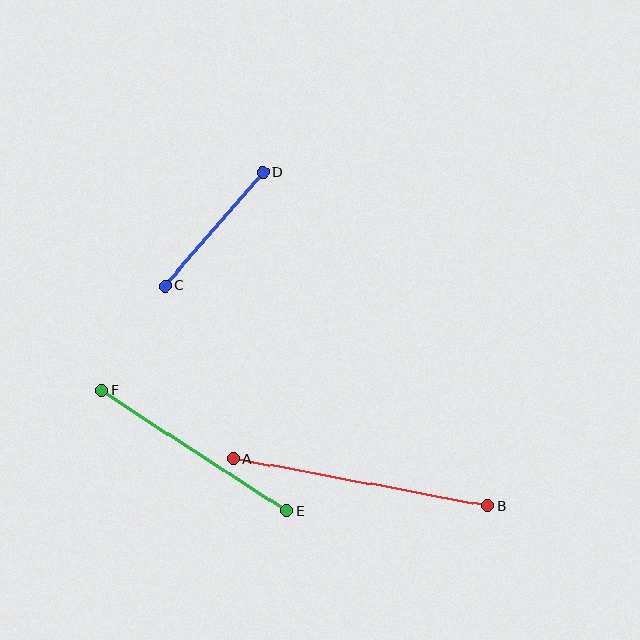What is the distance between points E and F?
The distance is approximately 221 pixels.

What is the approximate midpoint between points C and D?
The midpoint is at approximately (214, 229) pixels.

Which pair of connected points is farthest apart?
Points A and B are farthest apart.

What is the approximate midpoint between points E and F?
The midpoint is at approximately (194, 451) pixels.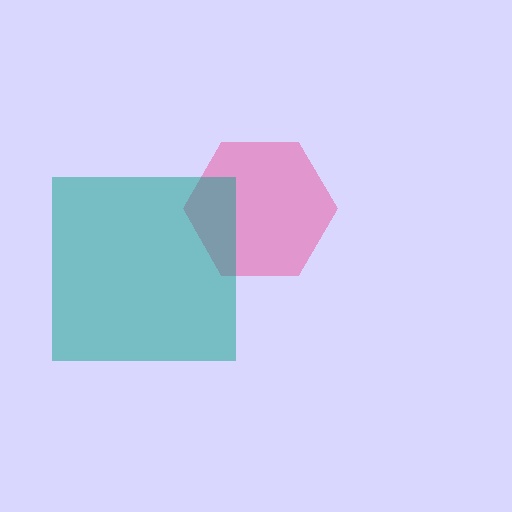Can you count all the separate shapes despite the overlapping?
Yes, there are 2 separate shapes.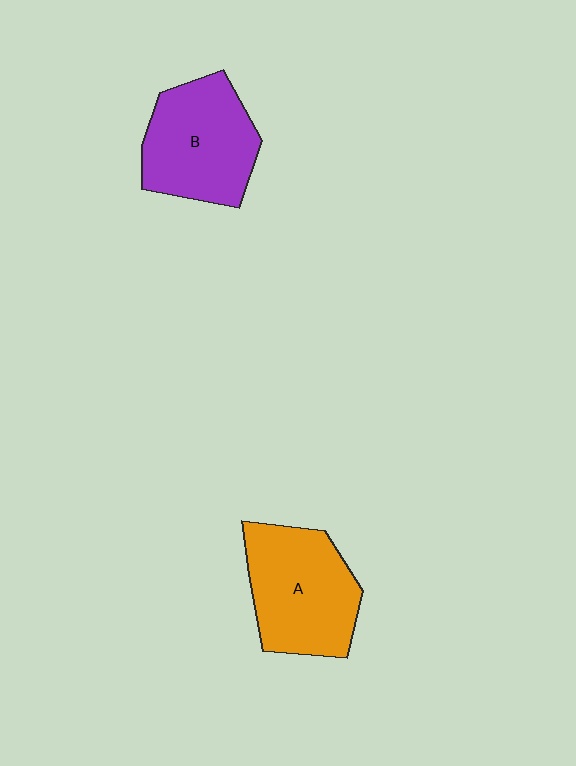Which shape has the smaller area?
Shape B (purple).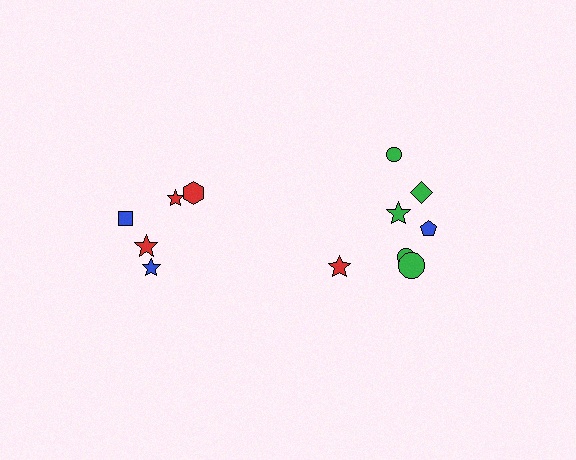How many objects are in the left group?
There are 5 objects.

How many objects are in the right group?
There are 7 objects.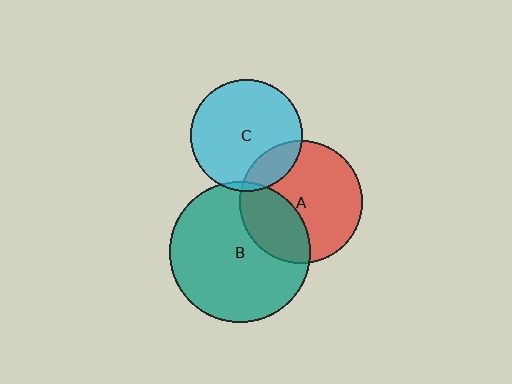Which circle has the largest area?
Circle B (teal).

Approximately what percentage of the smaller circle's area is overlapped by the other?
Approximately 35%.